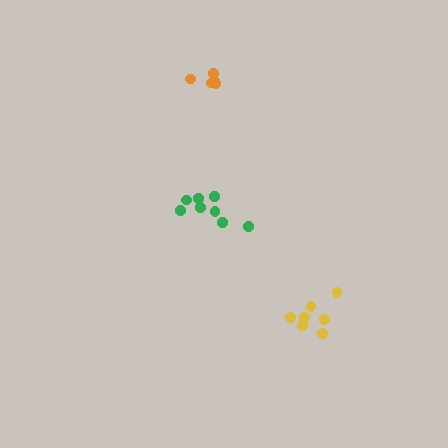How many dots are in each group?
Group 1: 5 dots, Group 2: 8 dots, Group 3: 7 dots (20 total).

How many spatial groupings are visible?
There are 3 spatial groupings.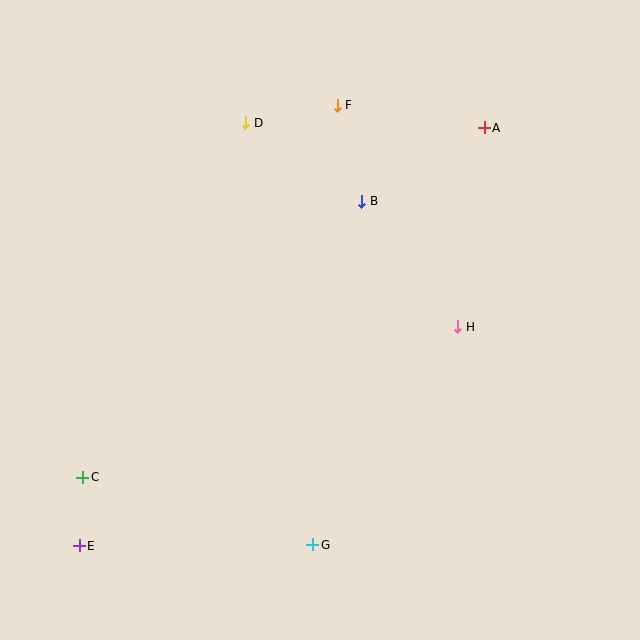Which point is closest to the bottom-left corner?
Point E is closest to the bottom-left corner.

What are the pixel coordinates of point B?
Point B is at (362, 201).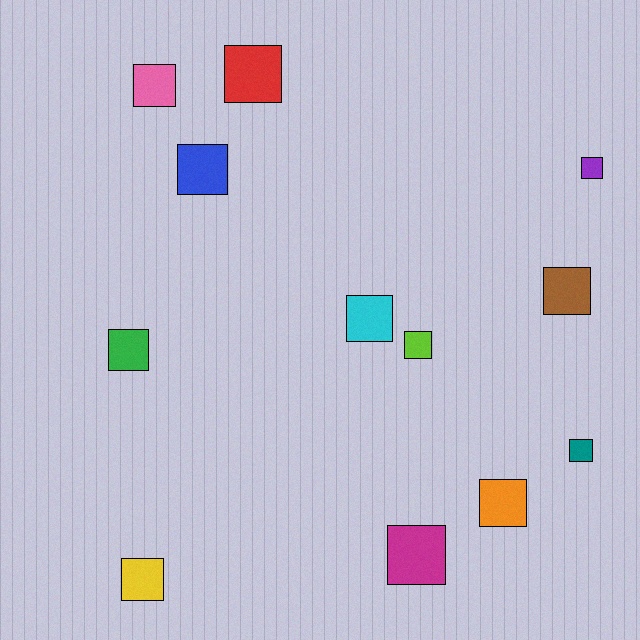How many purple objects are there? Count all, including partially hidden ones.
There is 1 purple object.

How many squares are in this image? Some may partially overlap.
There are 12 squares.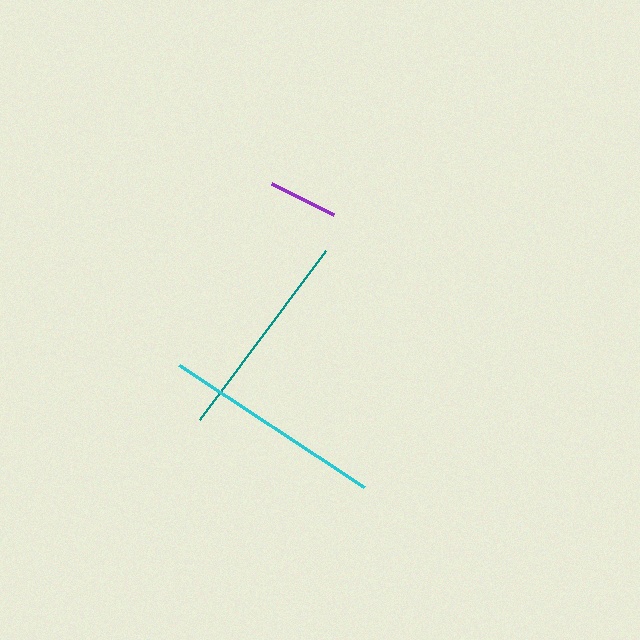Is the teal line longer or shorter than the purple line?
The teal line is longer than the purple line.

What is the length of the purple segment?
The purple segment is approximately 69 pixels long.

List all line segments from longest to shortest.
From longest to shortest: cyan, teal, purple.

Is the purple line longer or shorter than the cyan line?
The cyan line is longer than the purple line.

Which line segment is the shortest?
The purple line is the shortest at approximately 69 pixels.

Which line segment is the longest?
The cyan line is the longest at approximately 222 pixels.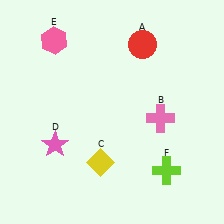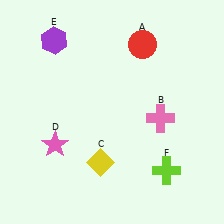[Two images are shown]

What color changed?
The hexagon (E) changed from pink in Image 1 to purple in Image 2.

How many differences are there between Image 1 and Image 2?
There is 1 difference between the two images.